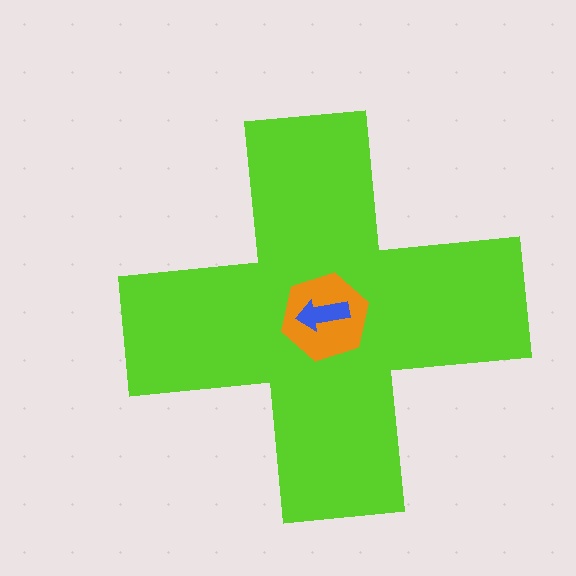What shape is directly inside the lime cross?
The orange hexagon.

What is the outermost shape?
The lime cross.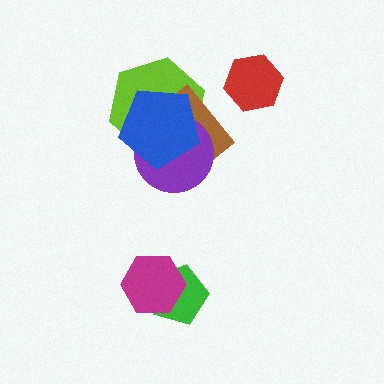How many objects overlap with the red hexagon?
0 objects overlap with the red hexagon.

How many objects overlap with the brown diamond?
3 objects overlap with the brown diamond.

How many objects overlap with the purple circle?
3 objects overlap with the purple circle.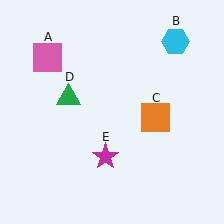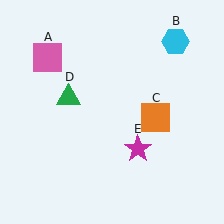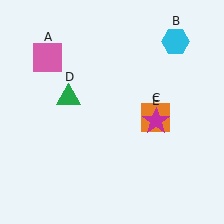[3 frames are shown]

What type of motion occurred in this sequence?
The magenta star (object E) rotated counterclockwise around the center of the scene.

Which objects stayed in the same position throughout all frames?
Pink square (object A) and cyan hexagon (object B) and orange square (object C) and green triangle (object D) remained stationary.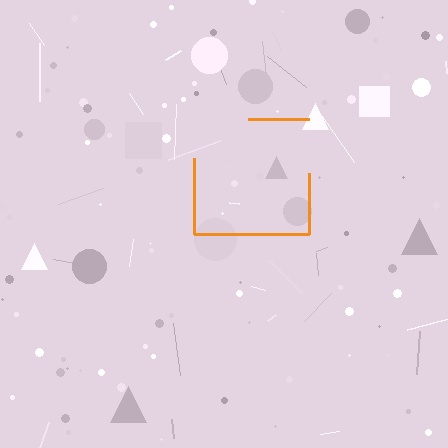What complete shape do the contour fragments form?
The contour fragments form a square.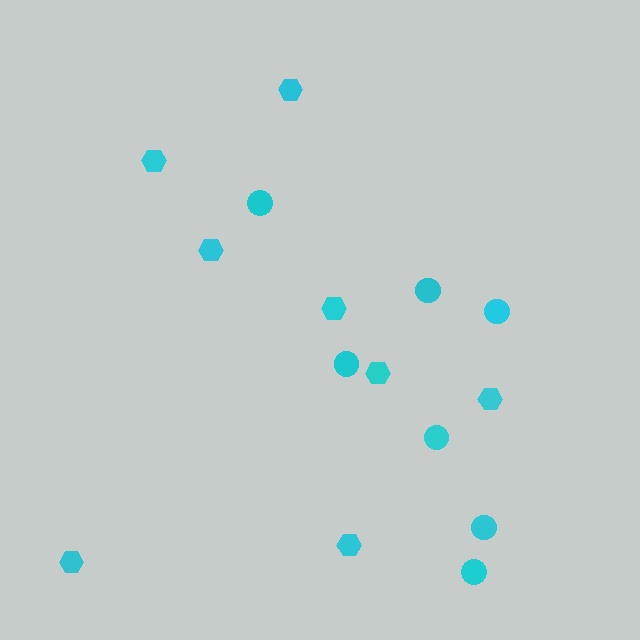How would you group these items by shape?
There are 2 groups: one group of circles (7) and one group of hexagons (8).